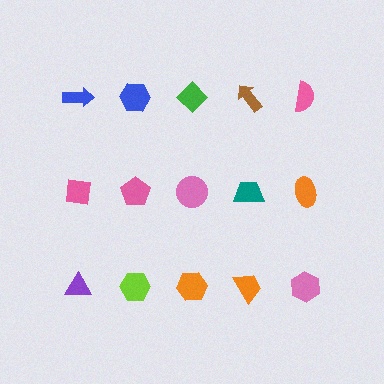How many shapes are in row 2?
5 shapes.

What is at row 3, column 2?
A lime hexagon.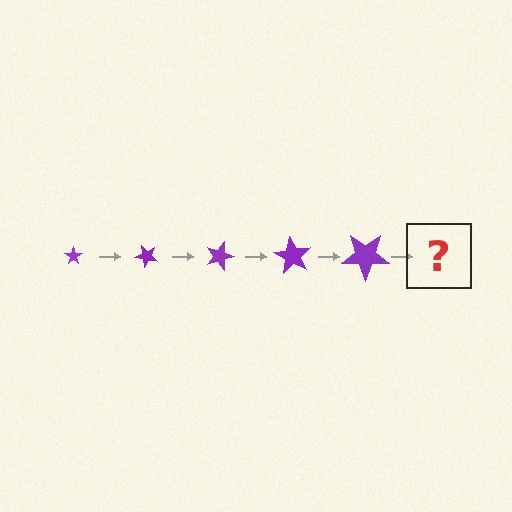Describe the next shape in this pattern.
It should be a star, larger than the previous one and rotated 225 degrees from the start.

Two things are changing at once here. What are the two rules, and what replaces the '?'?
The two rules are that the star grows larger each step and it rotates 45 degrees each step. The '?' should be a star, larger than the previous one and rotated 225 degrees from the start.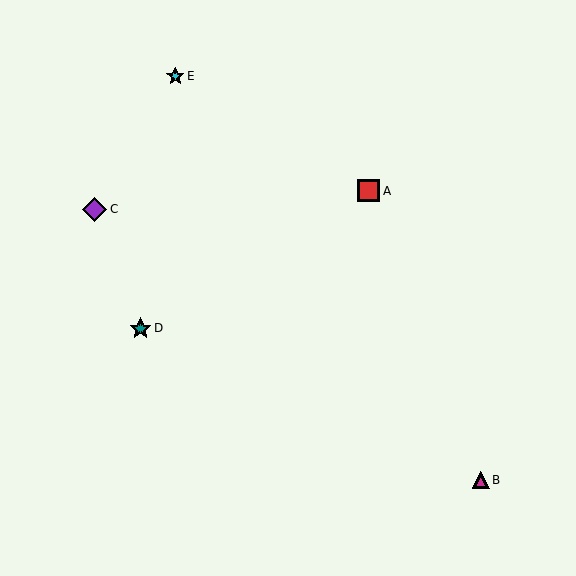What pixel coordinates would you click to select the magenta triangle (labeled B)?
Click at (481, 480) to select the magenta triangle B.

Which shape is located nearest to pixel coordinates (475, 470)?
The magenta triangle (labeled B) at (481, 480) is nearest to that location.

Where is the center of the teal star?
The center of the teal star is at (140, 329).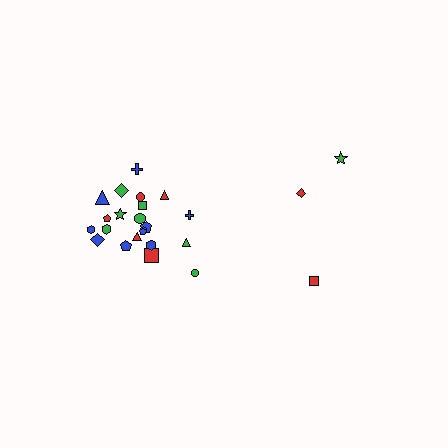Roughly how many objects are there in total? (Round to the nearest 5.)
Roughly 25 objects in total.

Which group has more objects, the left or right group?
The left group.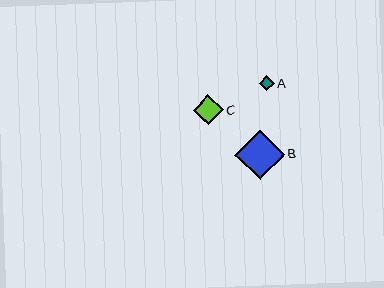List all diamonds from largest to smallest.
From largest to smallest: B, C, A.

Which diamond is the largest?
Diamond B is the largest with a size of approximately 50 pixels.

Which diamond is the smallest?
Diamond A is the smallest with a size of approximately 15 pixels.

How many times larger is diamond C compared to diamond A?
Diamond C is approximately 2.0 times the size of diamond A.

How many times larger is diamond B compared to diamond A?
Diamond B is approximately 3.3 times the size of diamond A.